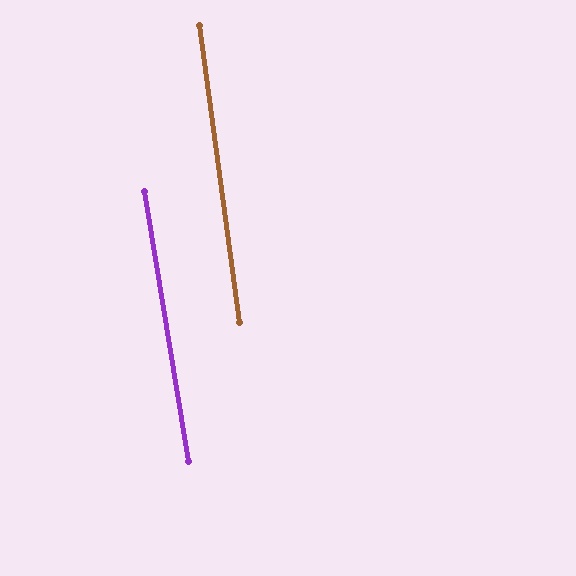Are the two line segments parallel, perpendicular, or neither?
Parallel — their directions differ by only 1.6°.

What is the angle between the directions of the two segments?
Approximately 2 degrees.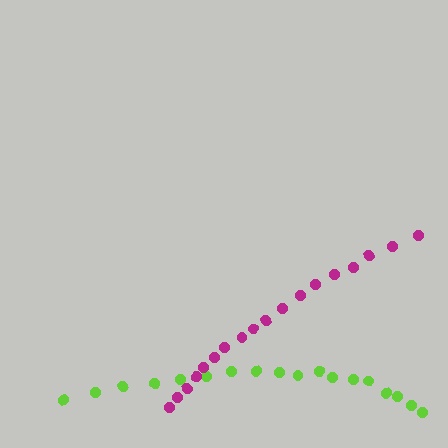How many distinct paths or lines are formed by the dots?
There are 2 distinct paths.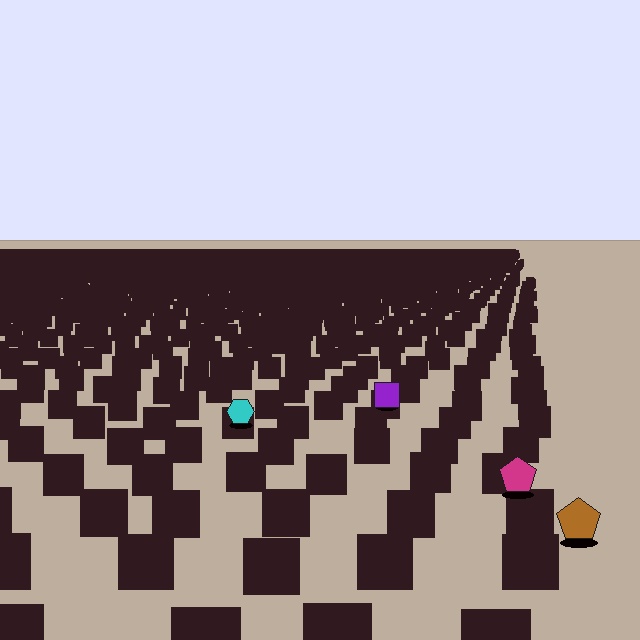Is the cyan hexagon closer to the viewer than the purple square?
Yes. The cyan hexagon is closer — you can tell from the texture gradient: the ground texture is coarser near it.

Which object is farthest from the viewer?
The purple square is farthest from the viewer. It appears smaller and the ground texture around it is denser.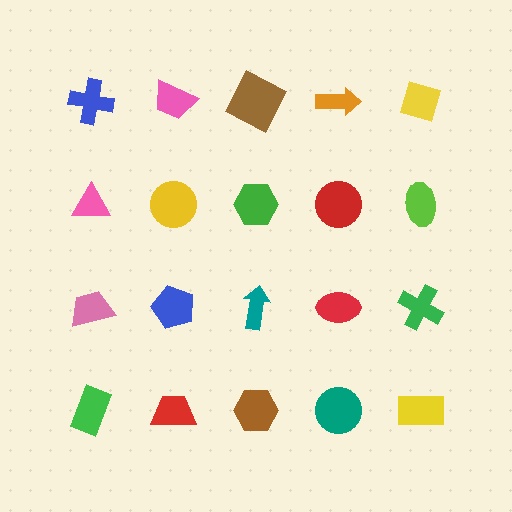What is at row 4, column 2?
A red trapezoid.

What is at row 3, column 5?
A green cross.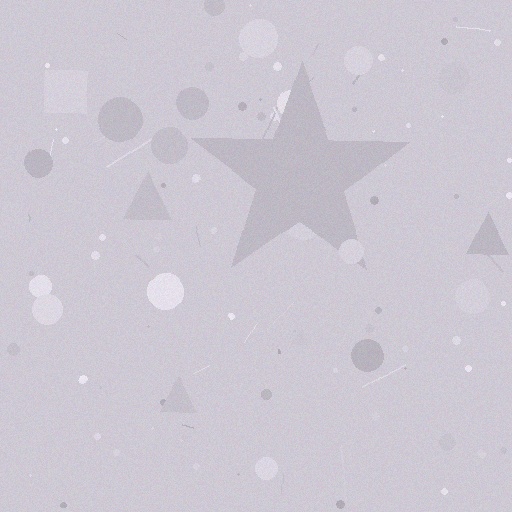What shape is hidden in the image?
A star is hidden in the image.